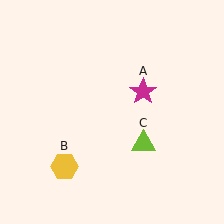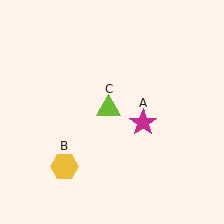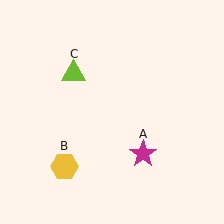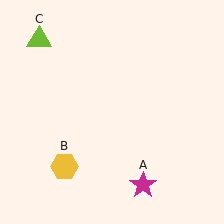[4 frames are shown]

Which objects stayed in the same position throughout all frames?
Yellow hexagon (object B) remained stationary.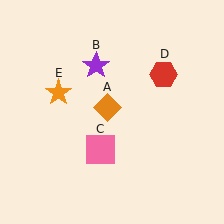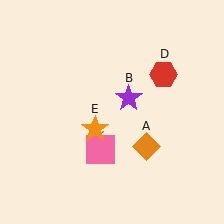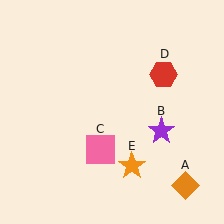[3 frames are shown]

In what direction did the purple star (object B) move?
The purple star (object B) moved down and to the right.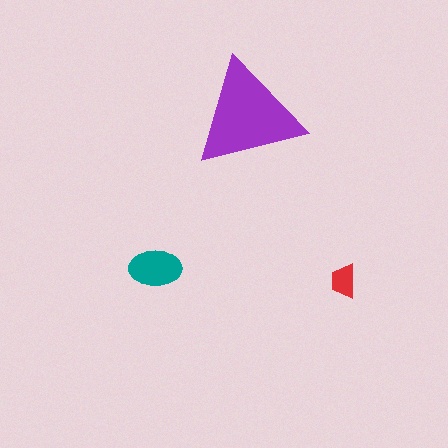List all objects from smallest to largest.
The red trapezoid, the teal ellipse, the purple triangle.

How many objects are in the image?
There are 3 objects in the image.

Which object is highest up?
The purple triangle is topmost.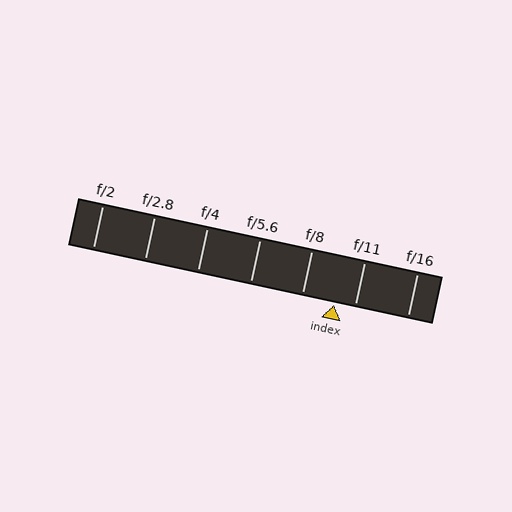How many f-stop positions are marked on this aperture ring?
There are 7 f-stop positions marked.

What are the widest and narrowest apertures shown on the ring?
The widest aperture shown is f/2 and the narrowest is f/16.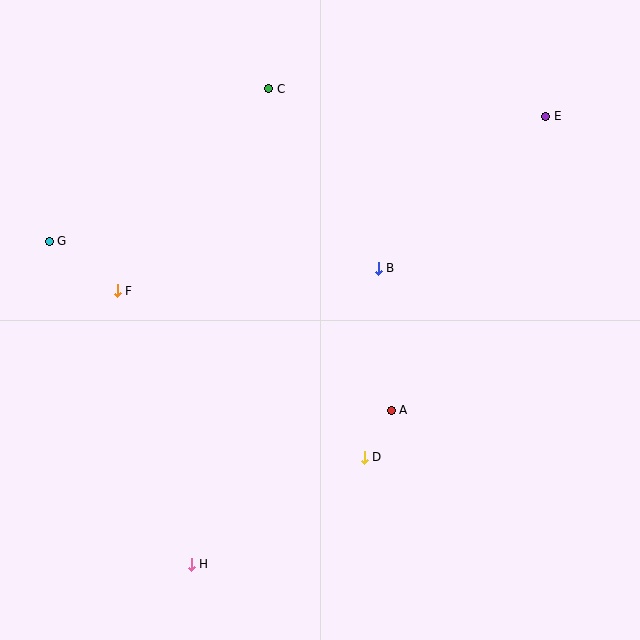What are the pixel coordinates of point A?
Point A is at (391, 410).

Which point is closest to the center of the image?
Point B at (378, 268) is closest to the center.